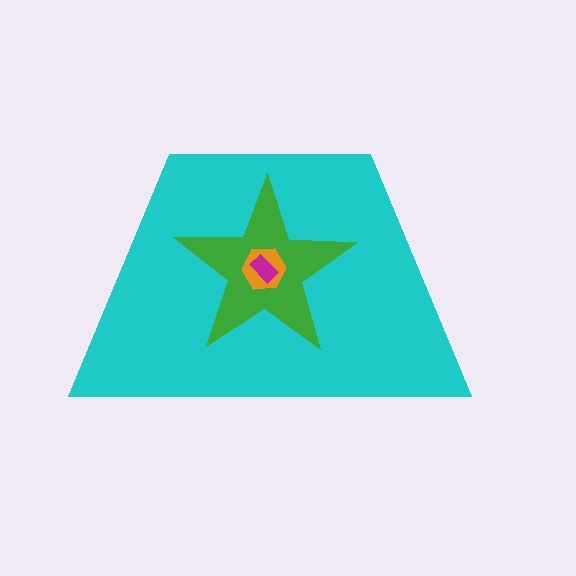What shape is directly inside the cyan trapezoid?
The green star.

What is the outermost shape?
The cyan trapezoid.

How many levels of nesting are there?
4.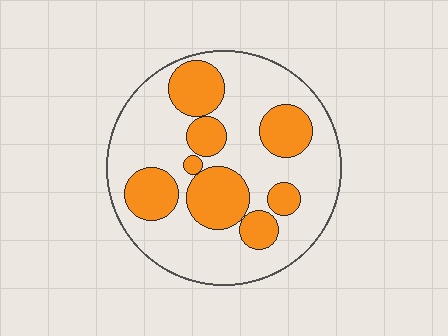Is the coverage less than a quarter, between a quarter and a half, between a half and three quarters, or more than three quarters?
Between a quarter and a half.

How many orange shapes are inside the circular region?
8.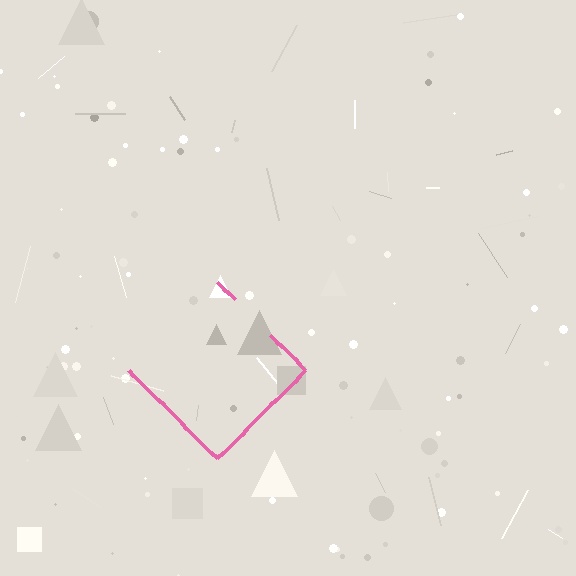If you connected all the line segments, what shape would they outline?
They would outline a diamond.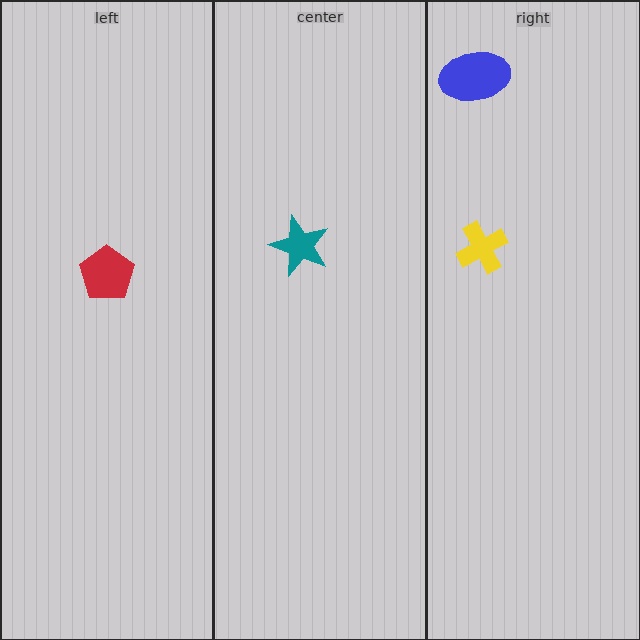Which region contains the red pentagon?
The left region.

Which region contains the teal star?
The center region.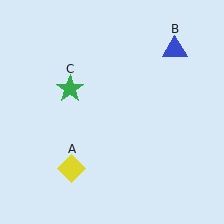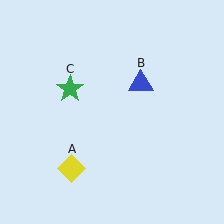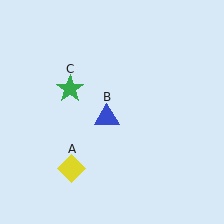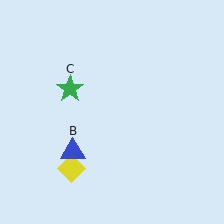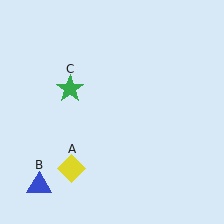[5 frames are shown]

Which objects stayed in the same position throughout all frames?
Yellow diamond (object A) and green star (object C) remained stationary.